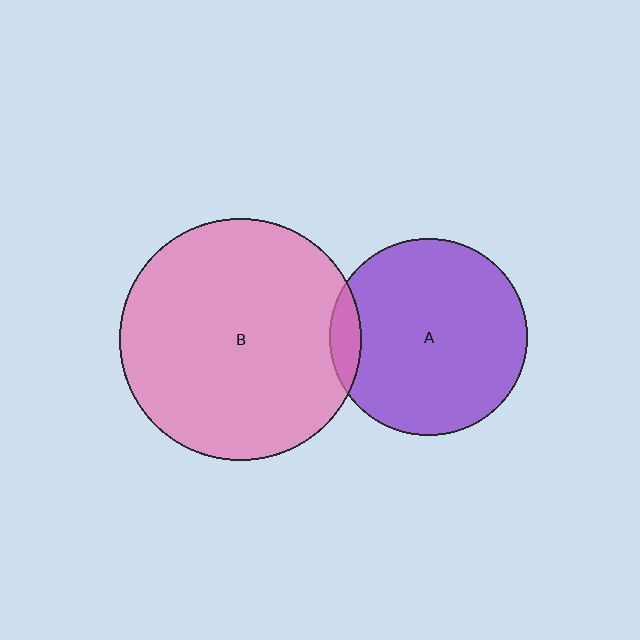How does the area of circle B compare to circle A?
Approximately 1.5 times.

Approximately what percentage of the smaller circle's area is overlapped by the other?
Approximately 10%.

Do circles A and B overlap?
Yes.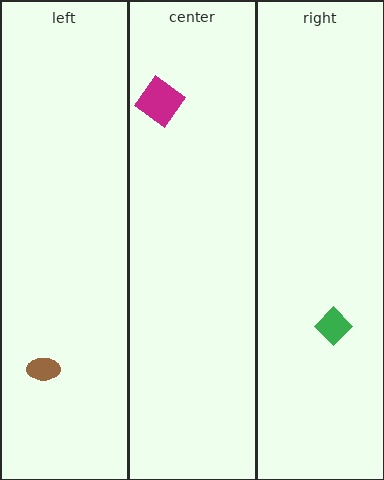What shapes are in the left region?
The brown ellipse.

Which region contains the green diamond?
The right region.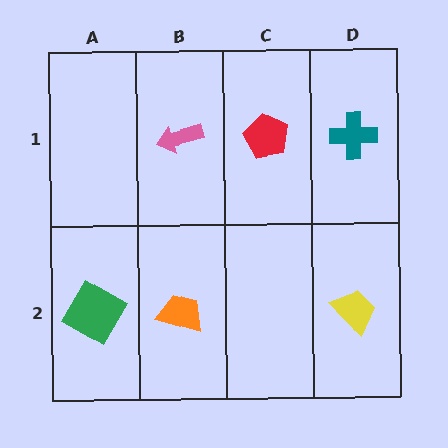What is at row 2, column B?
An orange trapezoid.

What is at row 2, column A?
A green diamond.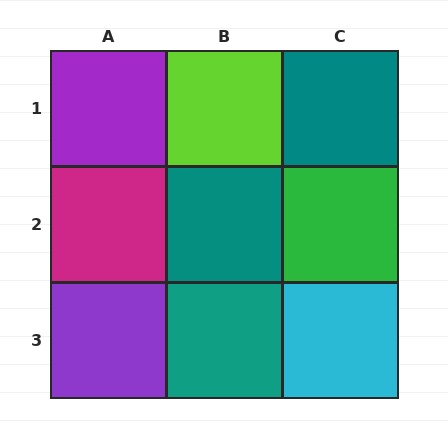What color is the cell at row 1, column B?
Lime.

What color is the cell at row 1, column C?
Teal.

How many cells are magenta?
1 cell is magenta.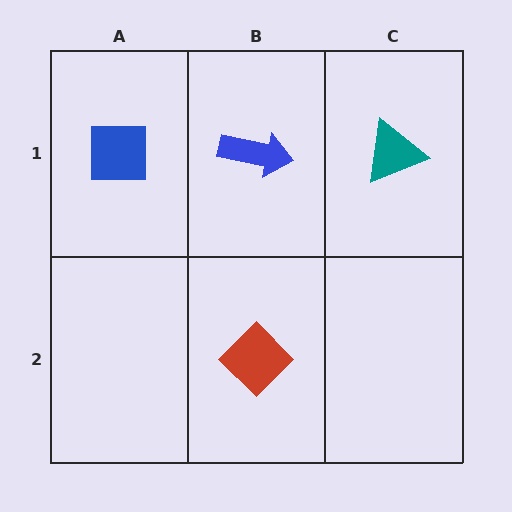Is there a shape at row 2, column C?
No, that cell is empty.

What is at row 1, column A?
A blue square.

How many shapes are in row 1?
3 shapes.